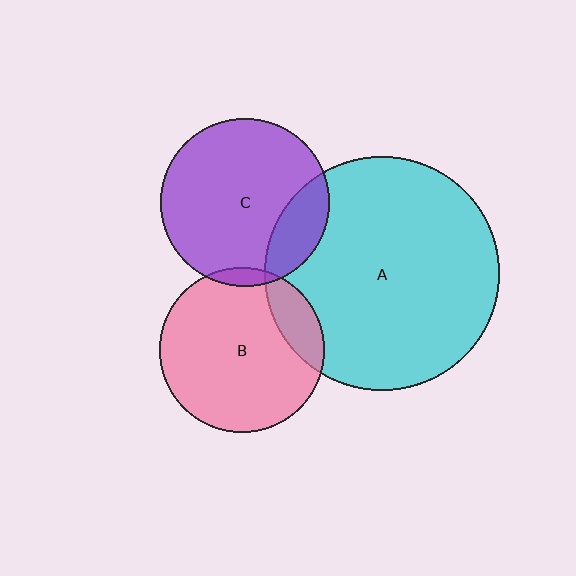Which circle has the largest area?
Circle A (cyan).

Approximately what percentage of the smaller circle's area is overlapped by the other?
Approximately 15%.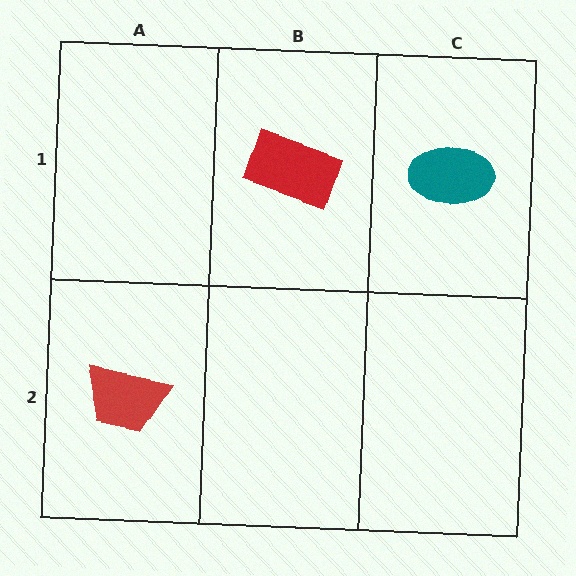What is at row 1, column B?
A red rectangle.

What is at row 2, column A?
A red trapezoid.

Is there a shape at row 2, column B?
No, that cell is empty.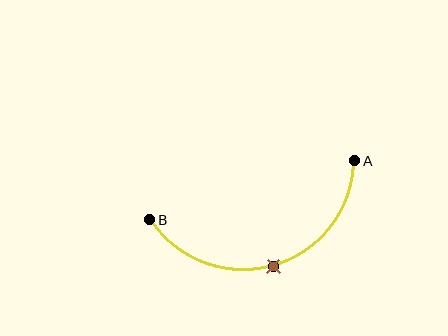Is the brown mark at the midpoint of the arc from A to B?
Yes. The brown mark lies on the arc at equal arc-length from both A and B — it is the arc midpoint.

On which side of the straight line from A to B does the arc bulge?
The arc bulges below the straight line connecting A and B.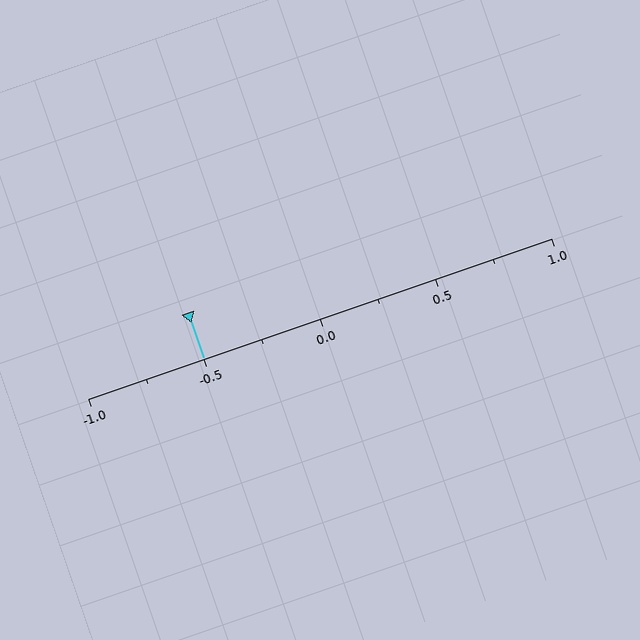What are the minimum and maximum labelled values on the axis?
The axis runs from -1.0 to 1.0.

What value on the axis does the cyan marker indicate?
The marker indicates approximately -0.5.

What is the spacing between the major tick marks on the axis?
The major ticks are spaced 0.5 apart.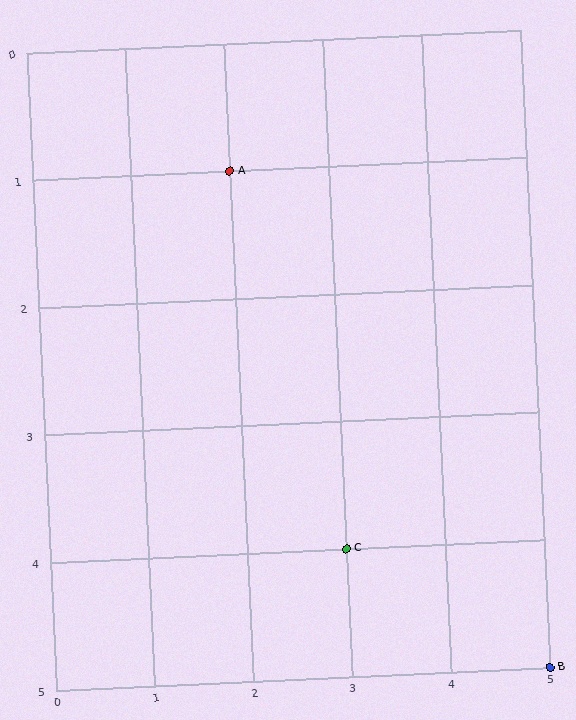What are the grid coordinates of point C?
Point C is at grid coordinates (3, 4).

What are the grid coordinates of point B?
Point B is at grid coordinates (5, 5).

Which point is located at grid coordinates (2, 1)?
Point A is at (2, 1).